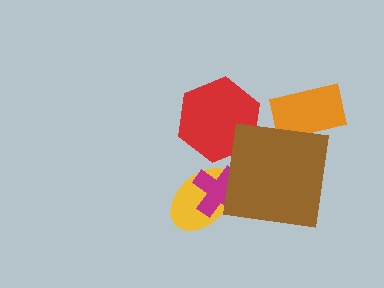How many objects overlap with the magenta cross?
2 objects overlap with the magenta cross.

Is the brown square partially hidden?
No, no other shape covers it.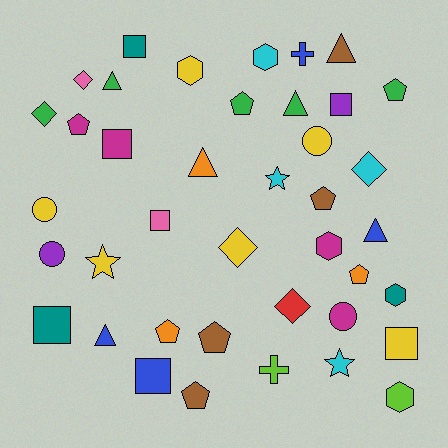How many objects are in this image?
There are 40 objects.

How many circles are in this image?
There are 4 circles.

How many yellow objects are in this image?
There are 6 yellow objects.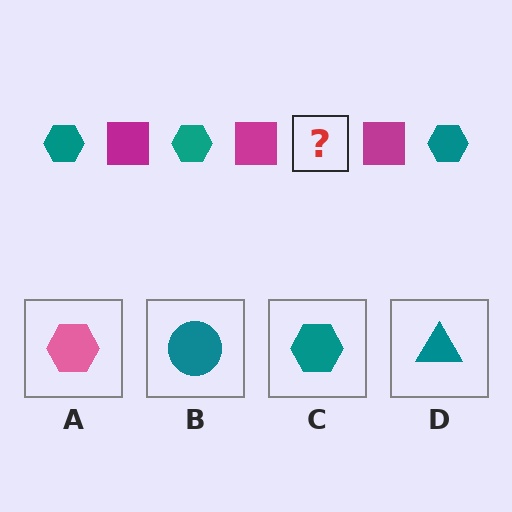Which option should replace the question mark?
Option C.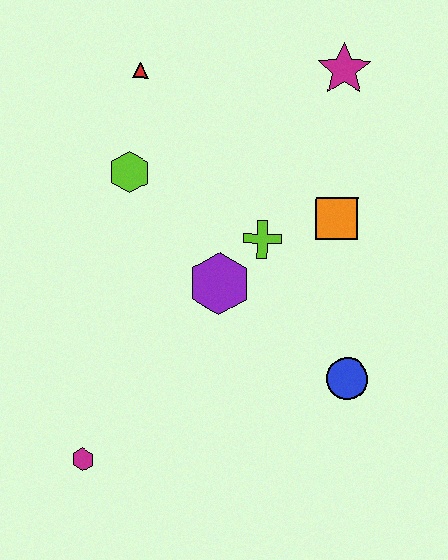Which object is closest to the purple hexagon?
The lime cross is closest to the purple hexagon.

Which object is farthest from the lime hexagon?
The blue circle is farthest from the lime hexagon.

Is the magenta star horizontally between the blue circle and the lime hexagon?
Yes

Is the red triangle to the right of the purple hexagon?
No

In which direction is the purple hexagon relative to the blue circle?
The purple hexagon is to the left of the blue circle.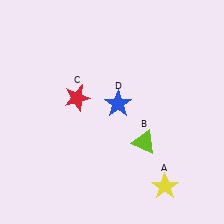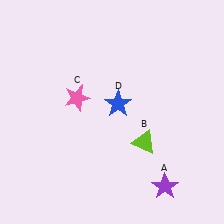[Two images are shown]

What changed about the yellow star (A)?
In Image 1, A is yellow. In Image 2, it changed to purple.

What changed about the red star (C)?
In Image 1, C is red. In Image 2, it changed to pink.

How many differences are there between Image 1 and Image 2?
There are 2 differences between the two images.